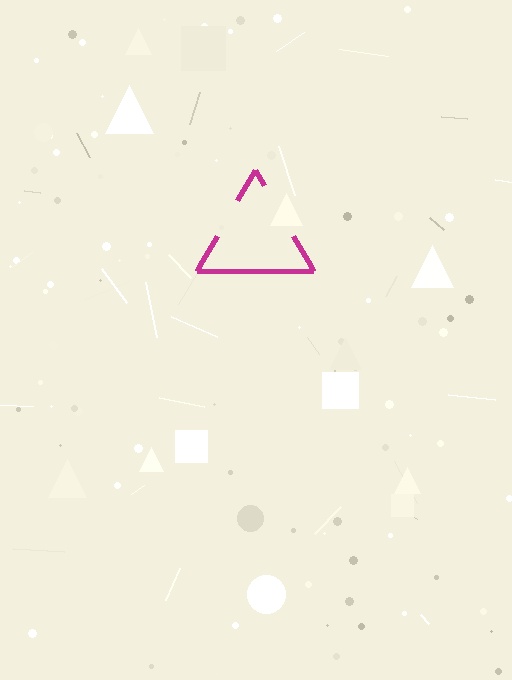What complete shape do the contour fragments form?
The contour fragments form a triangle.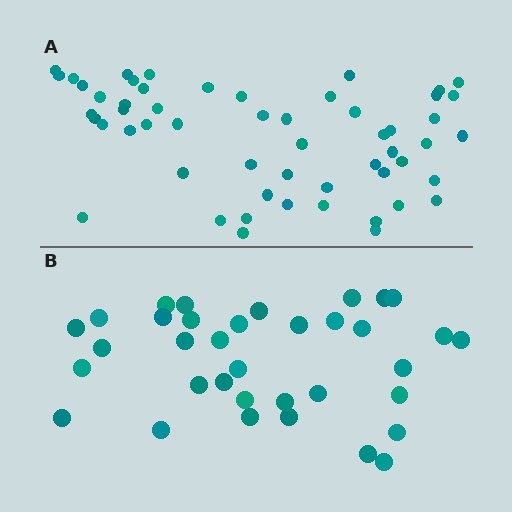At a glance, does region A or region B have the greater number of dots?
Region A (the top region) has more dots.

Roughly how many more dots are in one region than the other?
Region A has approximately 20 more dots than region B.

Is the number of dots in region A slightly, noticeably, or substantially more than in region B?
Region A has substantially more. The ratio is roughly 1.6 to 1.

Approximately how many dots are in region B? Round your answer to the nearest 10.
About 40 dots. (The exact count is 35, which rounds to 40.)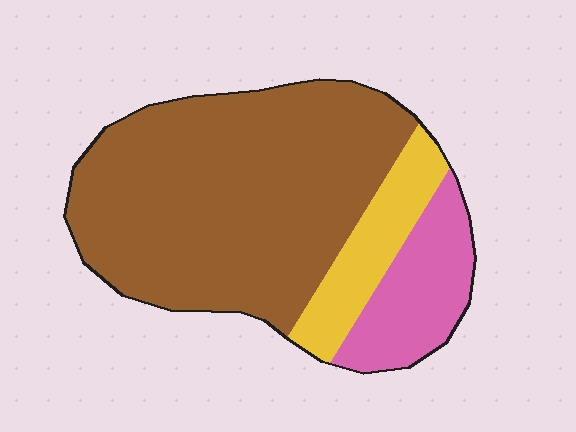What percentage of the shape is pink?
Pink covers around 15% of the shape.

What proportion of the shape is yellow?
Yellow takes up about one eighth (1/8) of the shape.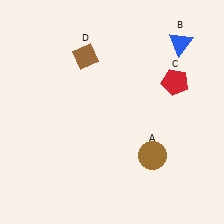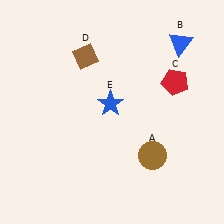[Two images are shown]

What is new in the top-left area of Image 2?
A blue star (E) was added in the top-left area of Image 2.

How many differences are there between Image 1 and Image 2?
There is 1 difference between the two images.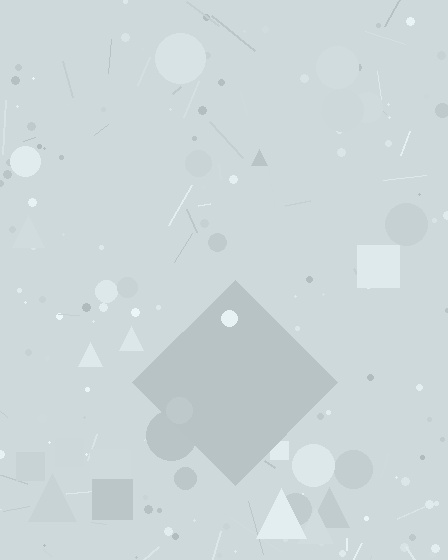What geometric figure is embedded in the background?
A diamond is embedded in the background.